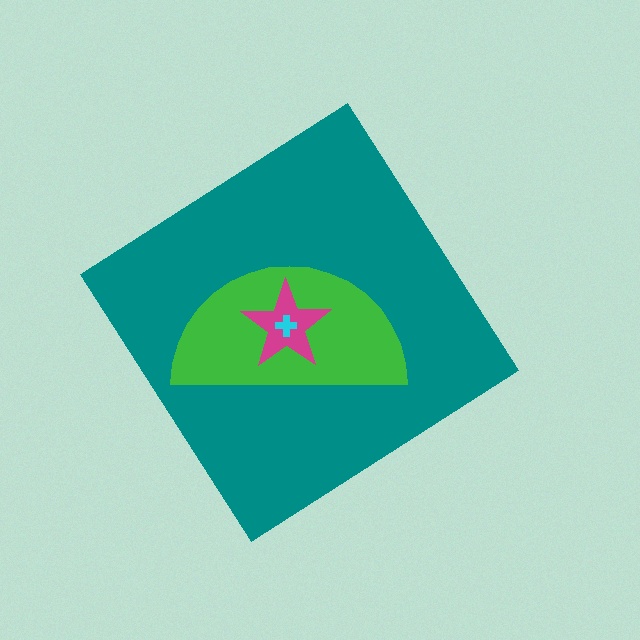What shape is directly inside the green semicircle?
The magenta star.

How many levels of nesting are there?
4.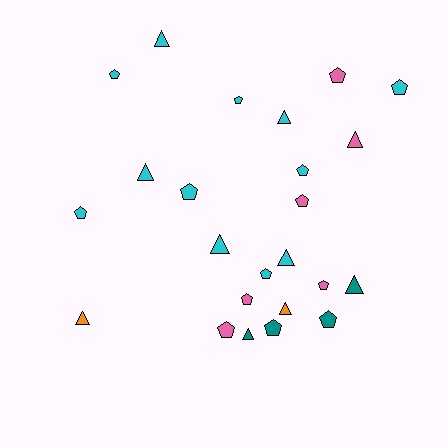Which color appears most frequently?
Cyan, with 12 objects.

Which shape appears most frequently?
Pentagon, with 14 objects.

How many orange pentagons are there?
There are no orange pentagons.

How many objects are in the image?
There are 24 objects.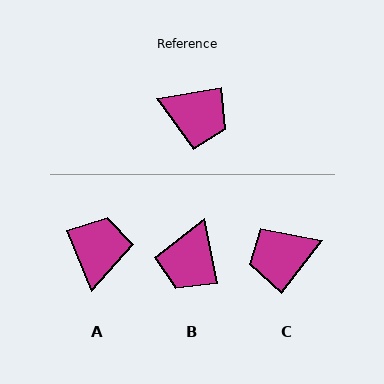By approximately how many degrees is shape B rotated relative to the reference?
Approximately 88 degrees clockwise.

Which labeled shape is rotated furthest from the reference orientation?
C, about 138 degrees away.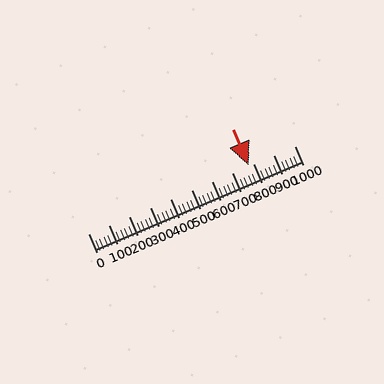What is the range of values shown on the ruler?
The ruler shows values from 0 to 1000.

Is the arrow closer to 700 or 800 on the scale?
The arrow is closer to 800.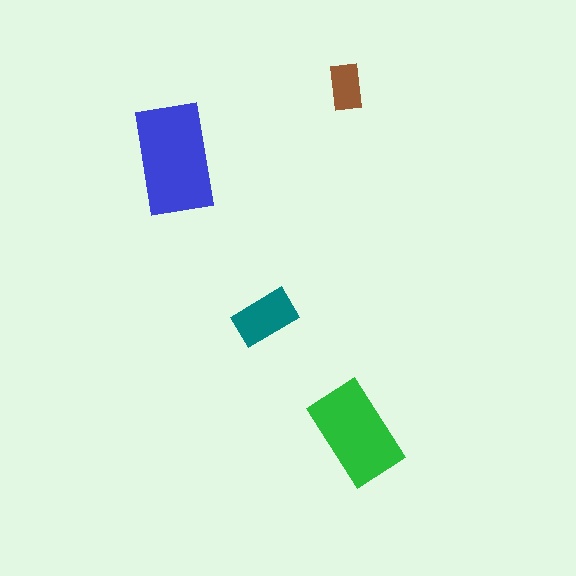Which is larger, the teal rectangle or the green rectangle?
The green one.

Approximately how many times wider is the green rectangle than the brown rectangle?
About 2 times wider.